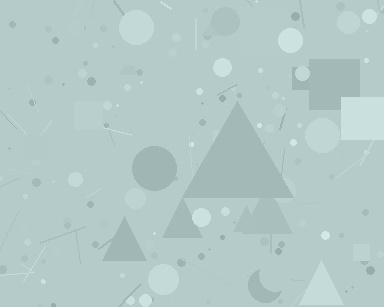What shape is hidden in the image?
A triangle is hidden in the image.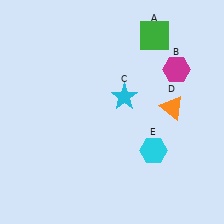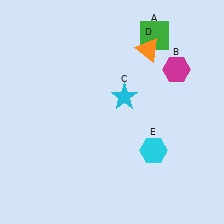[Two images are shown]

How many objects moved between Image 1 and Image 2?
1 object moved between the two images.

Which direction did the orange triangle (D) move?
The orange triangle (D) moved up.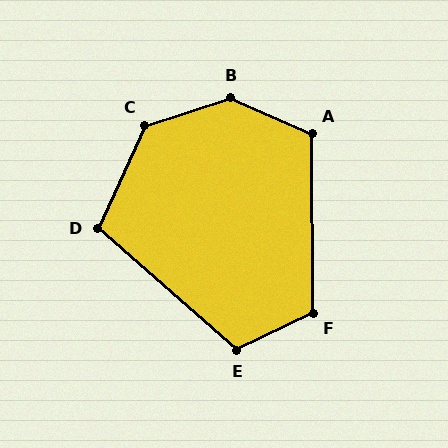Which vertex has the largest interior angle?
B, at approximately 138 degrees.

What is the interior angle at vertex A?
Approximately 114 degrees (obtuse).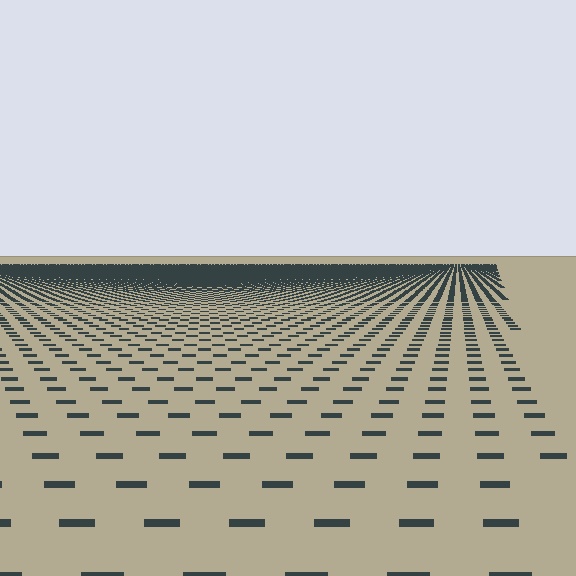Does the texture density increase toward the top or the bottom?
Density increases toward the top.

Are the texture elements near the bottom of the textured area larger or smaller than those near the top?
Larger. Near the bottom, elements are closer to the viewer and appear at a bigger on-screen size.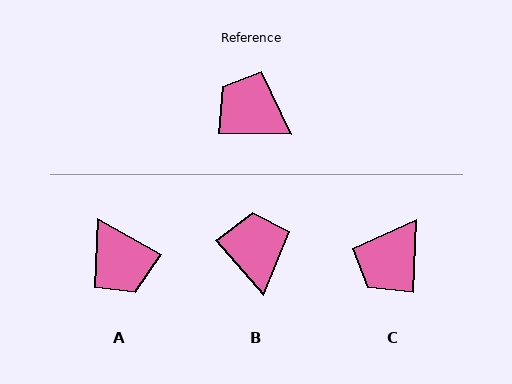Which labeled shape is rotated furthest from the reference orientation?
A, about 152 degrees away.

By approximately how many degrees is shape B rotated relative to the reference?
Approximately 47 degrees clockwise.